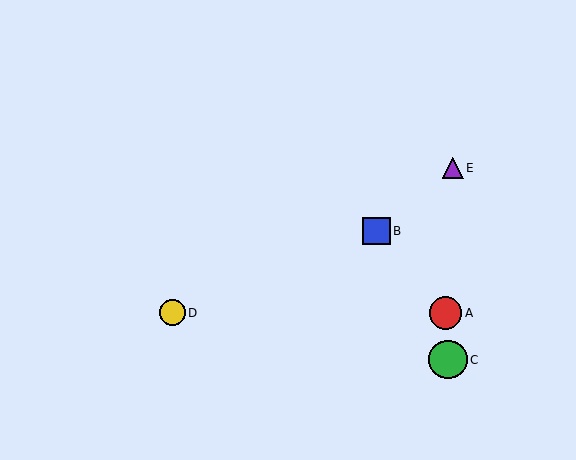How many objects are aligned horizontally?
2 objects (A, D) are aligned horizontally.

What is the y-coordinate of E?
Object E is at y≈168.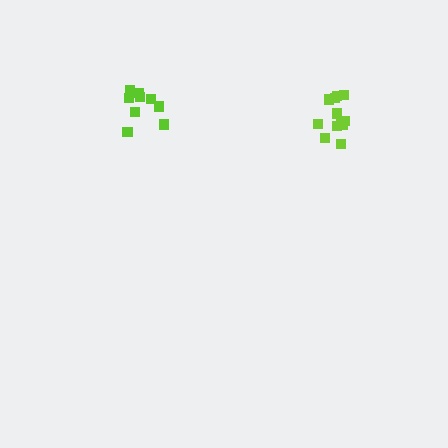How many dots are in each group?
Group 1: 12 dots, Group 2: 9 dots (21 total).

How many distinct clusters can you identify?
There are 2 distinct clusters.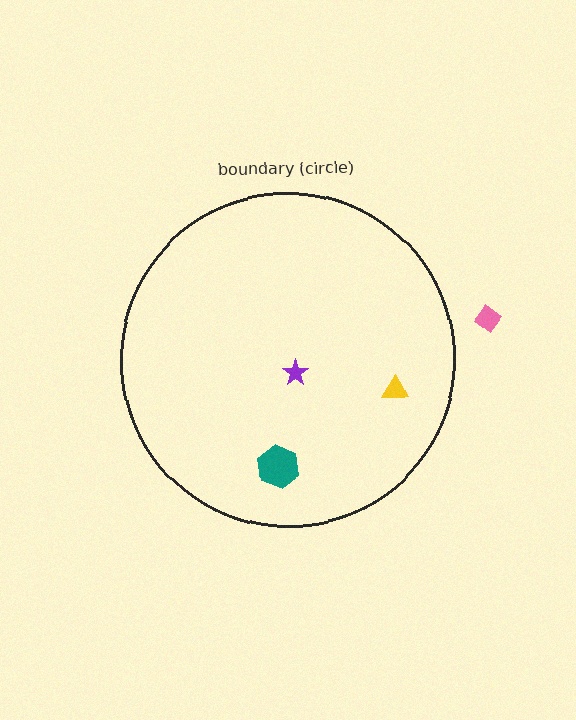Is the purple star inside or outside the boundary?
Inside.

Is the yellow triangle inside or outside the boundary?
Inside.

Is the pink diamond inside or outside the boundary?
Outside.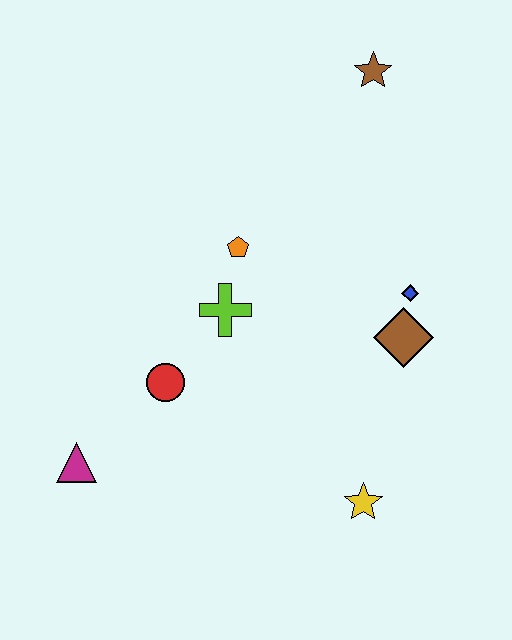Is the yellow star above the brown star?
No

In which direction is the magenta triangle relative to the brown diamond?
The magenta triangle is to the left of the brown diamond.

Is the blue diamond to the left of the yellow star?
No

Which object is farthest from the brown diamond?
The magenta triangle is farthest from the brown diamond.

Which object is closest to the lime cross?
The orange pentagon is closest to the lime cross.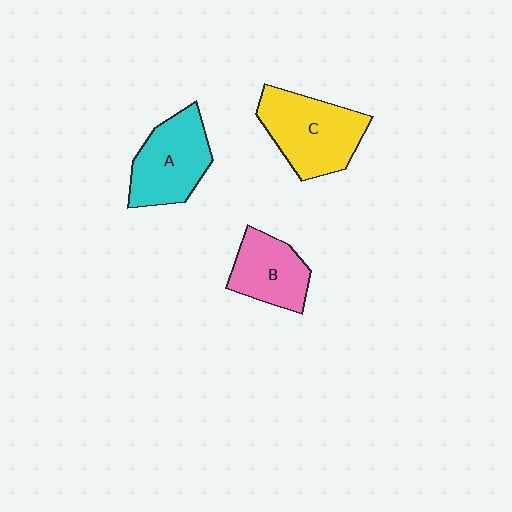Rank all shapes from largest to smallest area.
From largest to smallest: C (yellow), A (cyan), B (pink).